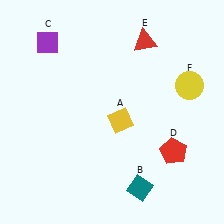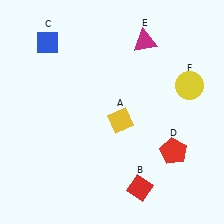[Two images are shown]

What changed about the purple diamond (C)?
In Image 1, C is purple. In Image 2, it changed to blue.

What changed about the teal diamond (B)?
In Image 1, B is teal. In Image 2, it changed to red.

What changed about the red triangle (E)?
In Image 1, E is red. In Image 2, it changed to magenta.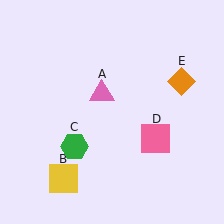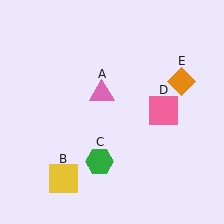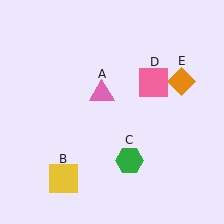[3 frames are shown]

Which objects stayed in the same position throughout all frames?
Pink triangle (object A) and yellow square (object B) and orange diamond (object E) remained stationary.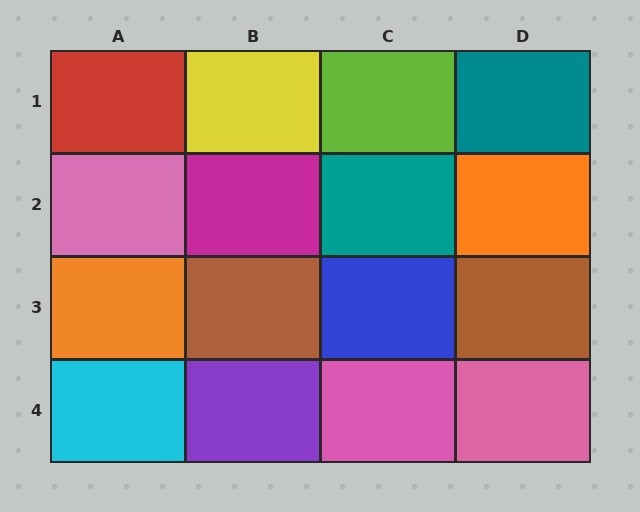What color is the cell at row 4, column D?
Pink.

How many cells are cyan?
1 cell is cyan.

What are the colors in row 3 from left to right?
Orange, brown, blue, brown.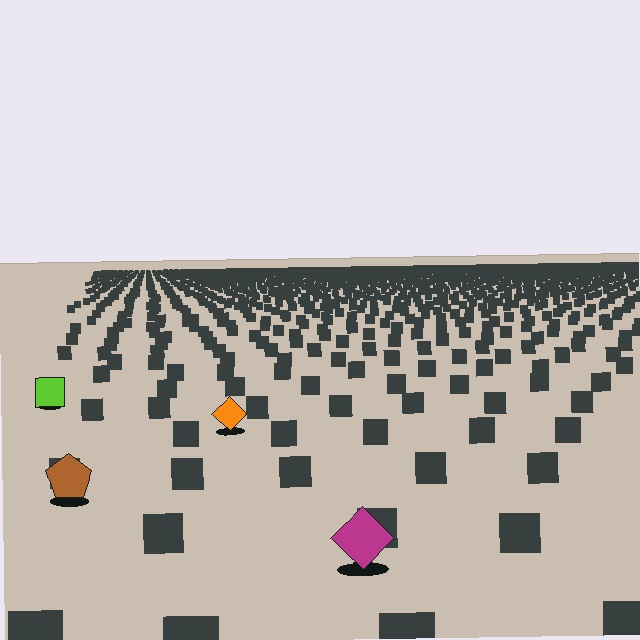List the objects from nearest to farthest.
From nearest to farthest: the magenta diamond, the brown pentagon, the orange diamond, the lime square.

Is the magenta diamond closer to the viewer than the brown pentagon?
Yes. The magenta diamond is closer — you can tell from the texture gradient: the ground texture is coarser near it.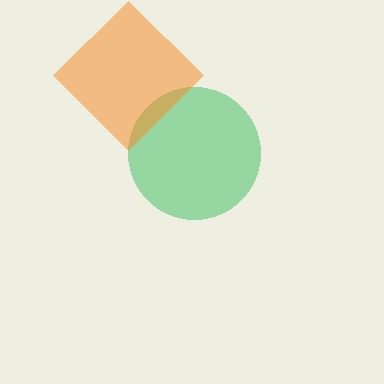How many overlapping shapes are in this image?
There are 2 overlapping shapes in the image.